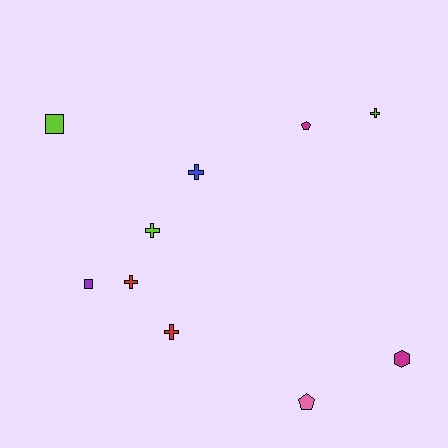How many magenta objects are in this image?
There are 2 magenta objects.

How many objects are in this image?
There are 10 objects.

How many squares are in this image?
There are 2 squares.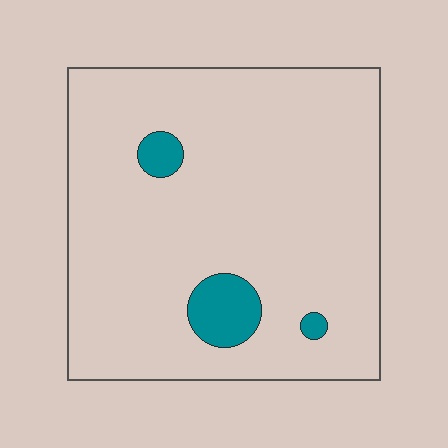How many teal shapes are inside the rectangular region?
3.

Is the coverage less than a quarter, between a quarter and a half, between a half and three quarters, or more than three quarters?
Less than a quarter.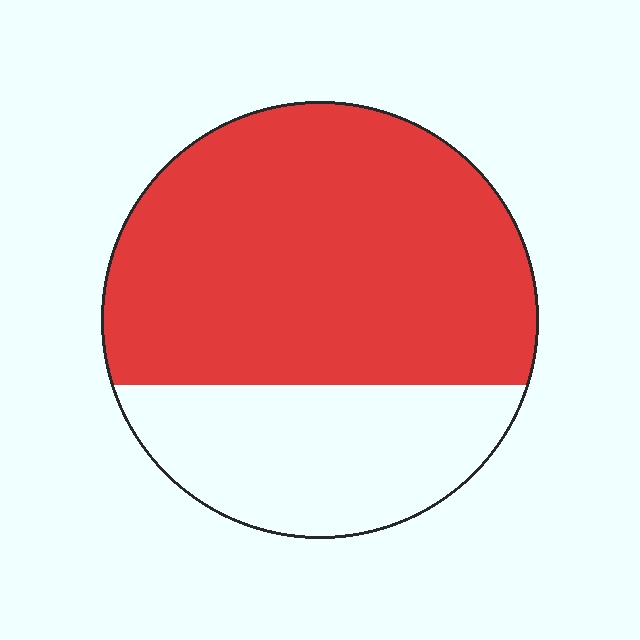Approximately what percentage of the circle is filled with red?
Approximately 70%.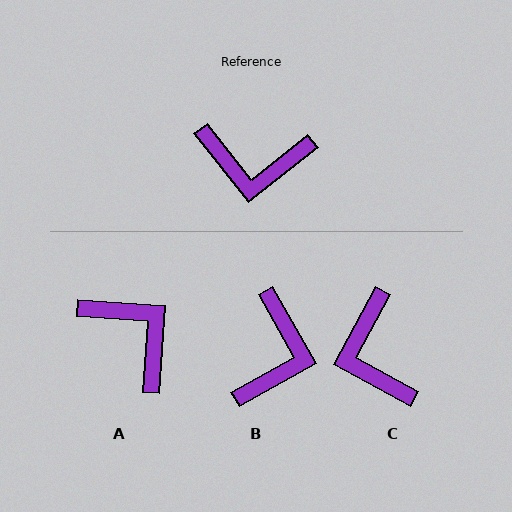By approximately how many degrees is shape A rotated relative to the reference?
Approximately 137 degrees counter-clockwise.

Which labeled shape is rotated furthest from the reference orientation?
A, about 137 degrees away.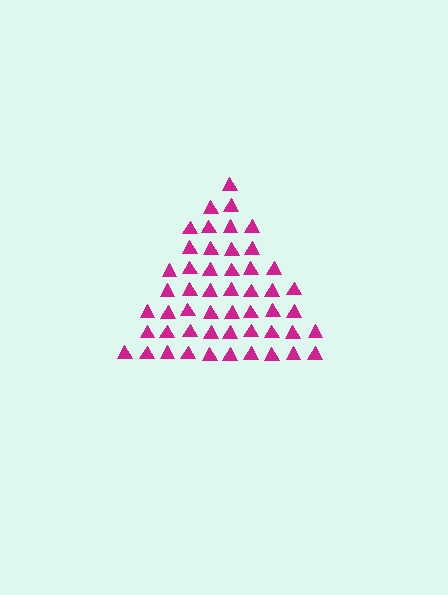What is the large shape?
The large shape is a triangle.